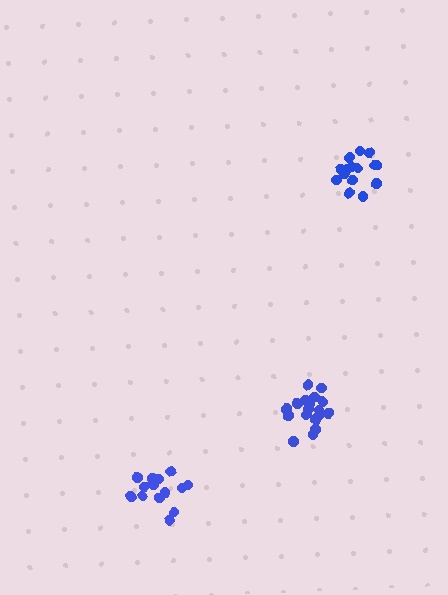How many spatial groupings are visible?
There are 3 spatial groupings.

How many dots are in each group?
Group 1: 16 dots, Group 2: 18 dots, Group 3: 14 dots (48 total).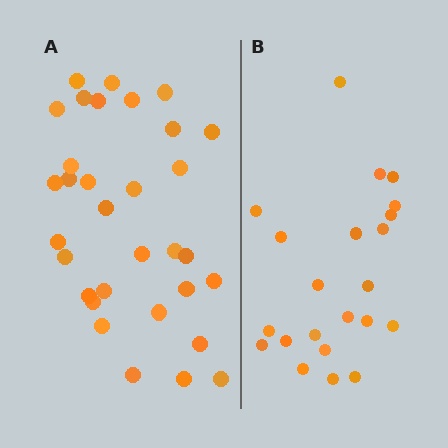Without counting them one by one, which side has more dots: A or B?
Region A (the left region) has more dots.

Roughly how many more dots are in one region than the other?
Region A has roughly 10 or so more dots than region B.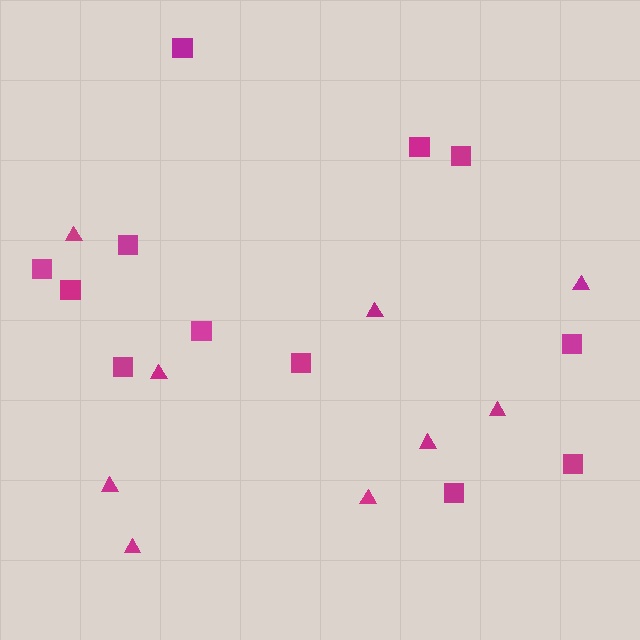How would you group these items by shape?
There are 2 groups: one group of triangles (9) and one group of squares (12).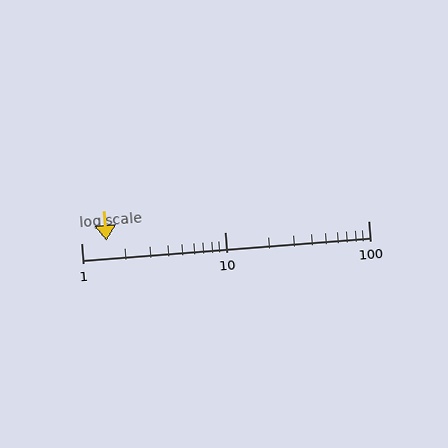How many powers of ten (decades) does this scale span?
The scale spans 2 decades, from 1 to 100.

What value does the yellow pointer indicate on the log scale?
The pointer indicates approximately 1.5.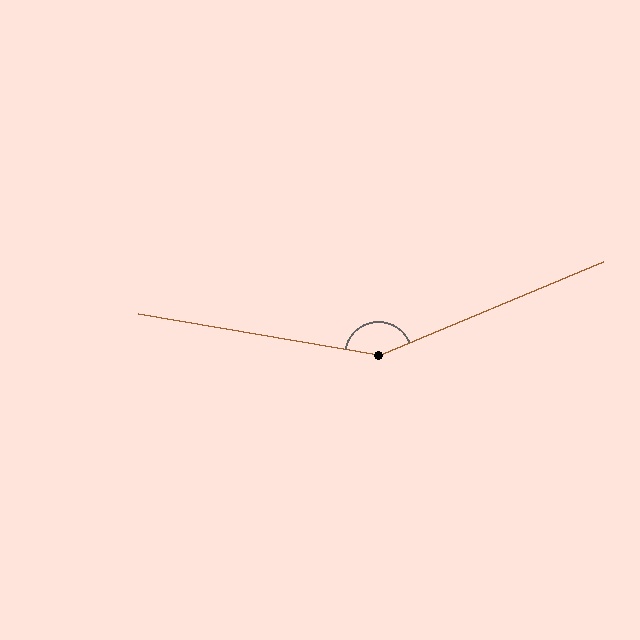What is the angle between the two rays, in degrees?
Approximately 148 degrees.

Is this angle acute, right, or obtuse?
It is obtuse.